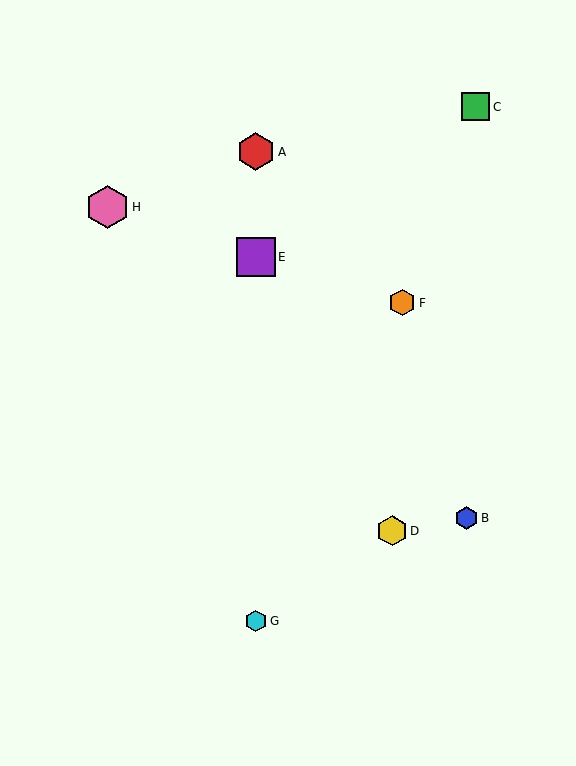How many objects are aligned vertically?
3 objects (A, E, G) are aligned vertically.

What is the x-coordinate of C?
Object C is at x≈476.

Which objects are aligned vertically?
Objects A, E, G are aligned vertically.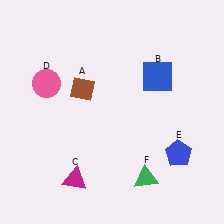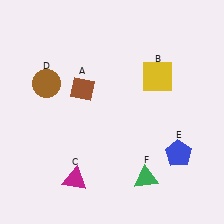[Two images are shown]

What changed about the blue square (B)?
In Image 1, B is blue. In Image 2, it changed to yellow.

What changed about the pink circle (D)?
In Image 1, D is pink. In Image 2, it changed to brown.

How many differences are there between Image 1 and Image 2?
There are 2 differences between the two images.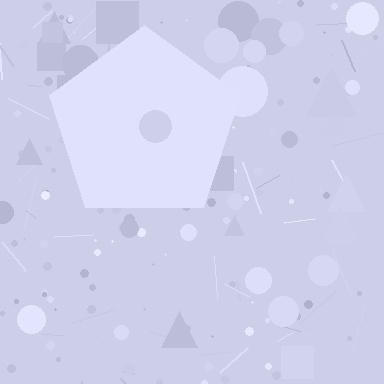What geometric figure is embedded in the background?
A pentagon is embedded in the background.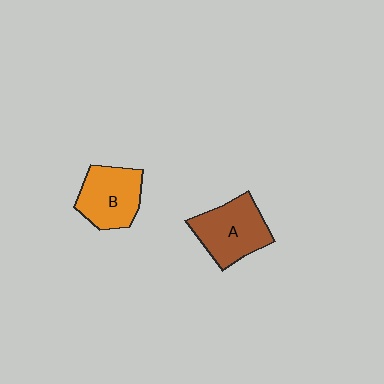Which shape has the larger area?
Shape A (brown).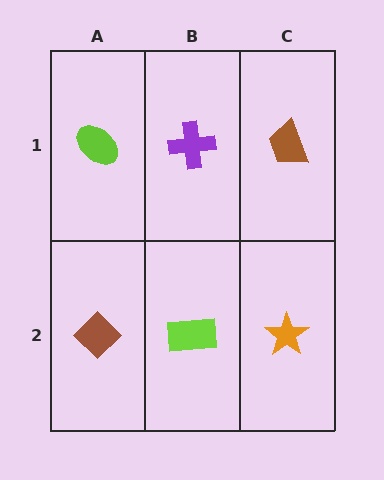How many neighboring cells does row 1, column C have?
2.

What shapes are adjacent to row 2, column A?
A lime ellipse (row 1, column A), a lime rectangle (row 2, column B).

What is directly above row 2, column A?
A lime ellipse.